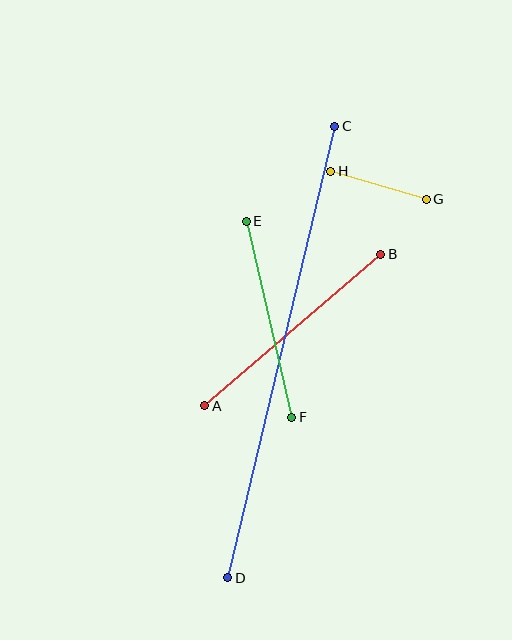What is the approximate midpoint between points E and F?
The midpoint is at approximately (269, 319) pixels.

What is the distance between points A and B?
The distance is approximately 232 pixels.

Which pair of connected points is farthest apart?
Points C and D are farthest apart.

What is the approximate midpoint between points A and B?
The midpoint is at approximately (293, 330) pixels.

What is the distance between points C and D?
The distance is approximately 464 pixels.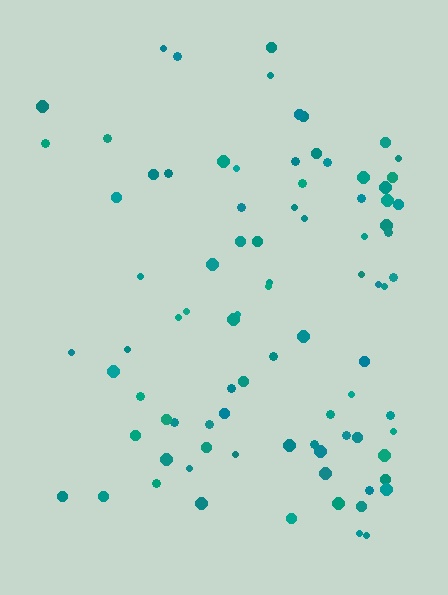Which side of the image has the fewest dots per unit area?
The left.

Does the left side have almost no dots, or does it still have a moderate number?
Still a moderate number, just noticeably fewer than the right.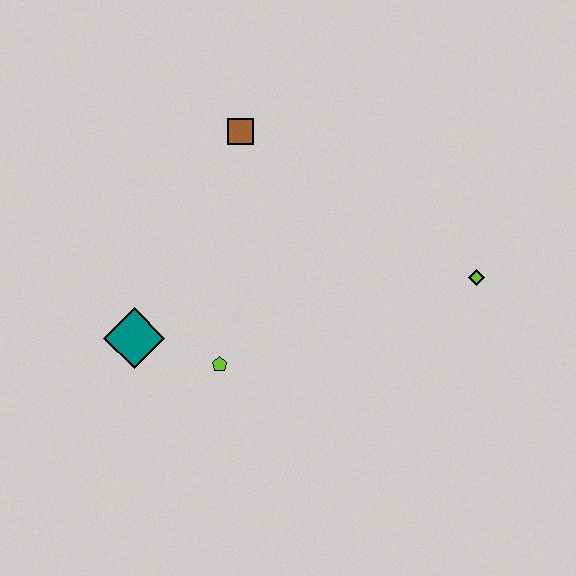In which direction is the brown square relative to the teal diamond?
The brown square is above the teal diamond.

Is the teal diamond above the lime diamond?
No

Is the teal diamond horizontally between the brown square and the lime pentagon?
No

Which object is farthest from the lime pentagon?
The lime diamond is farthest from the lime pentagon.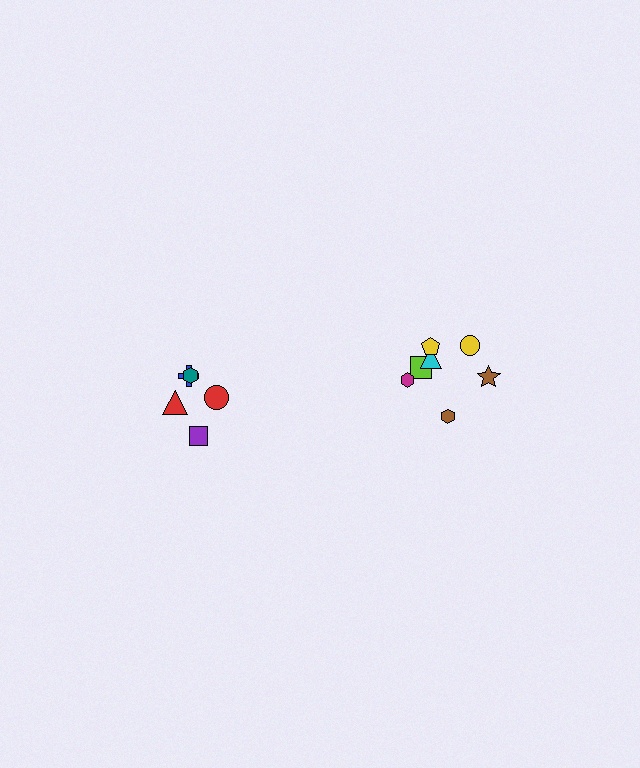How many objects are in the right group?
There are 7 objects.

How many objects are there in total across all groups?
There are 12 objects.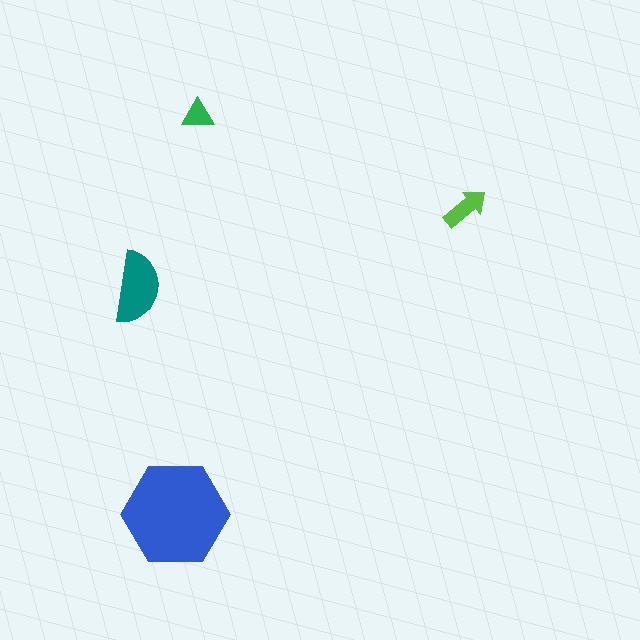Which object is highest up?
The green triangle is topmost.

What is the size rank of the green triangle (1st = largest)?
4th.